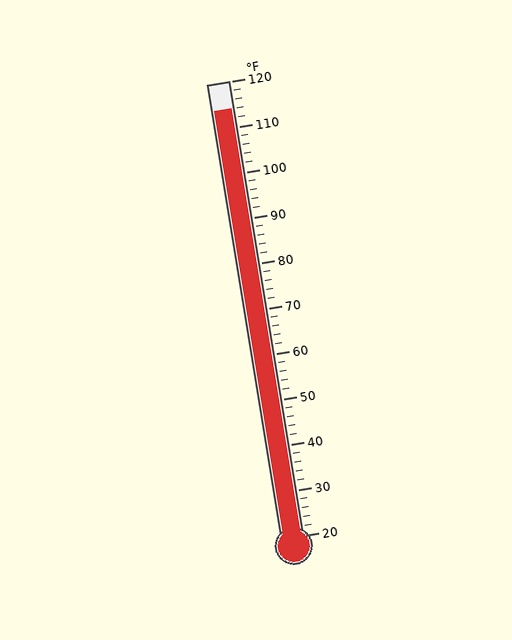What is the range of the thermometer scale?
The thermometer scale ranges from 20°F to 120°F.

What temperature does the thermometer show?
The thermometer shows approximately 114°F.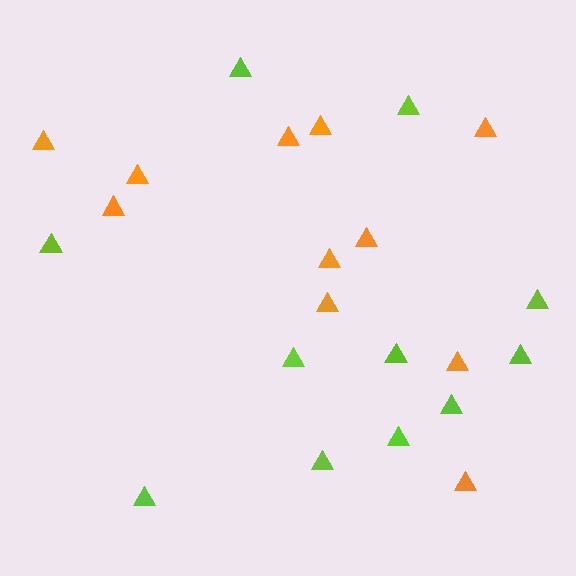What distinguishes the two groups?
There are 2 groups: one group of orange triangles (11) and one group of lime triangles (11).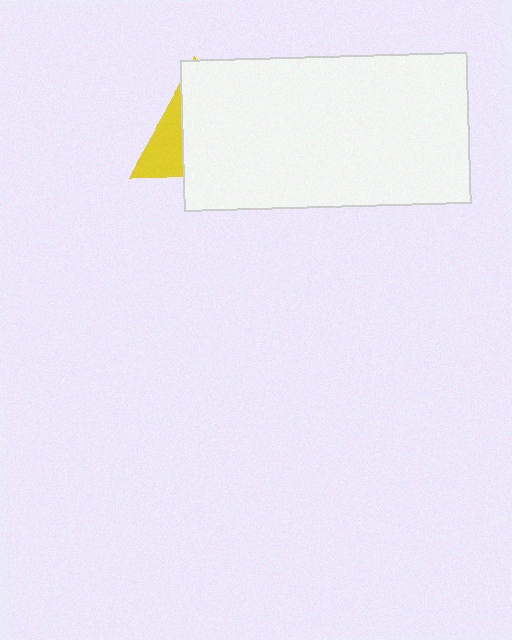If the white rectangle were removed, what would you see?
You would see the complete yellow triangle.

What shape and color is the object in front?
The object in front is a white rectangle.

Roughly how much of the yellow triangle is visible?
A small part of it is visible (roughly 31%).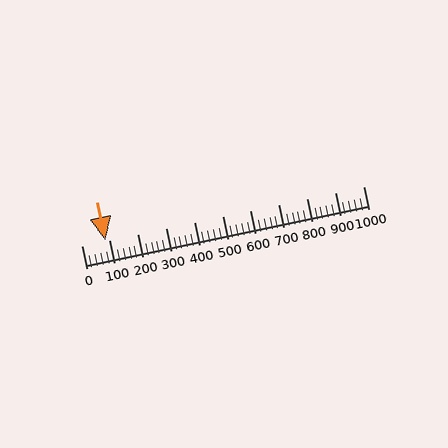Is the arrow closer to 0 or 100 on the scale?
The arrow is closer to 100.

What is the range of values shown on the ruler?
The ruler shows values from 0 to 1000.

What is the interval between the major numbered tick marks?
The major tick marks are spaced 100 units apart.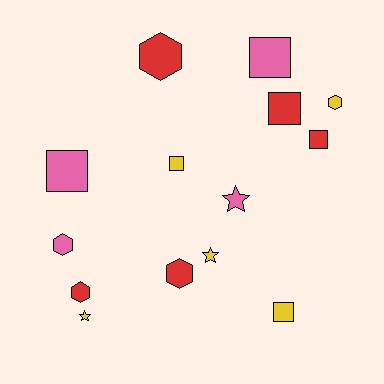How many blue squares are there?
There are no blue squares.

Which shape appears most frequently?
Square, with 6 objects.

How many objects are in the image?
There are 14 objects.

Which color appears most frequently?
Yellow, with 5 objects.